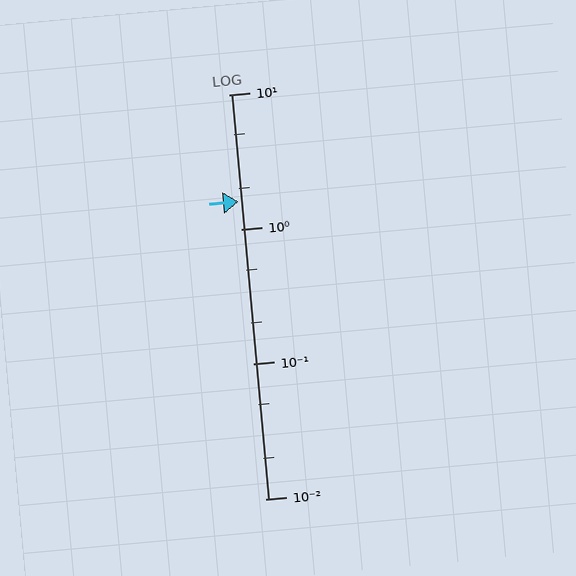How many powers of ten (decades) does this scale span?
The scale spans 3 decades, from 0.01 to 10.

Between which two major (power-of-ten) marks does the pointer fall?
The pointer is between 1 and 10.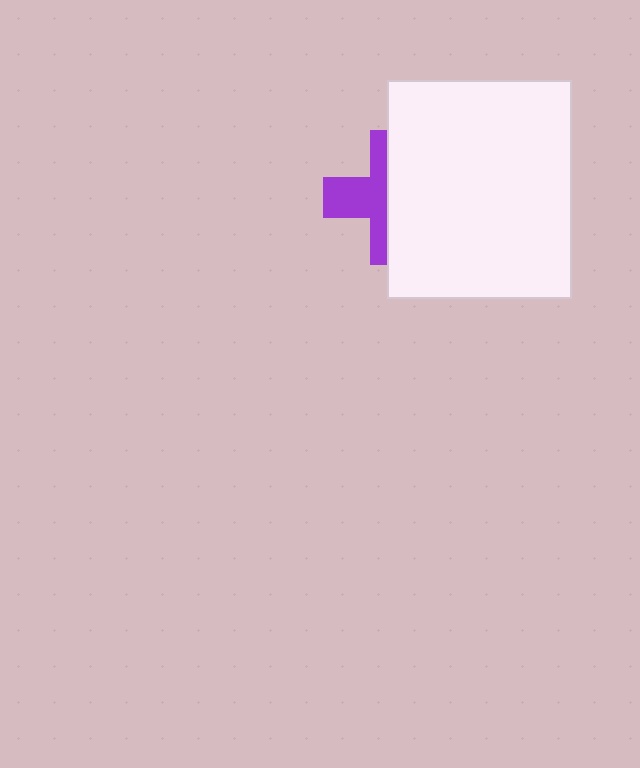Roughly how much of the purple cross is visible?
About half of it is visible (roughly 45%).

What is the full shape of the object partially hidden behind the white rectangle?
The partially hidden object is a purple cross.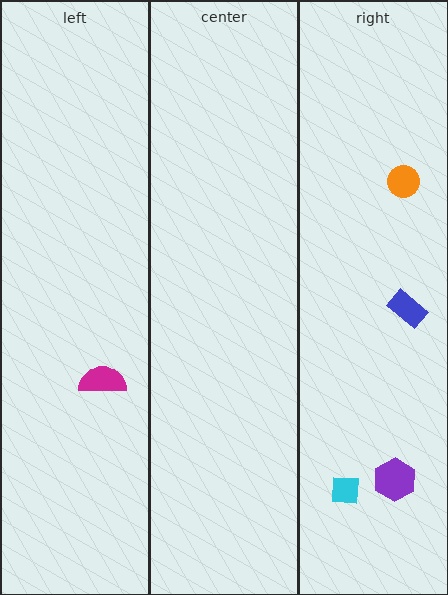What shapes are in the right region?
The cyan square, the orange circle, the purple hexagon, the blue rectangle.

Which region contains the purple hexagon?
The right region.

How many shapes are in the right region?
4.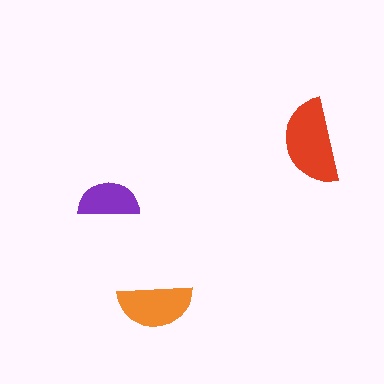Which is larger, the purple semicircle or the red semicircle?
The red one.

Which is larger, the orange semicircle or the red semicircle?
The red one.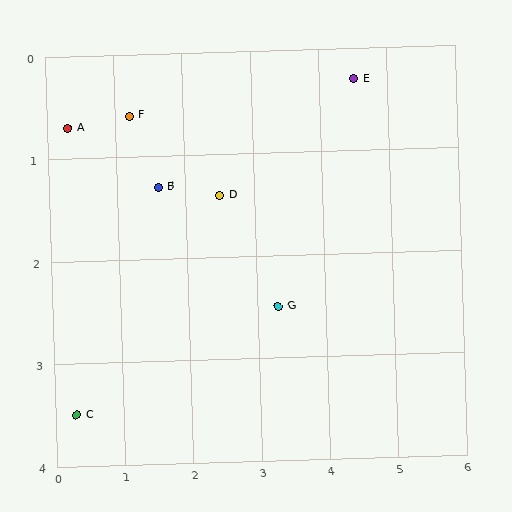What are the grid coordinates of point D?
Point D is at approximately (2.5, 1.4).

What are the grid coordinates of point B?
Point B is at approximately (1.6, 1.3).